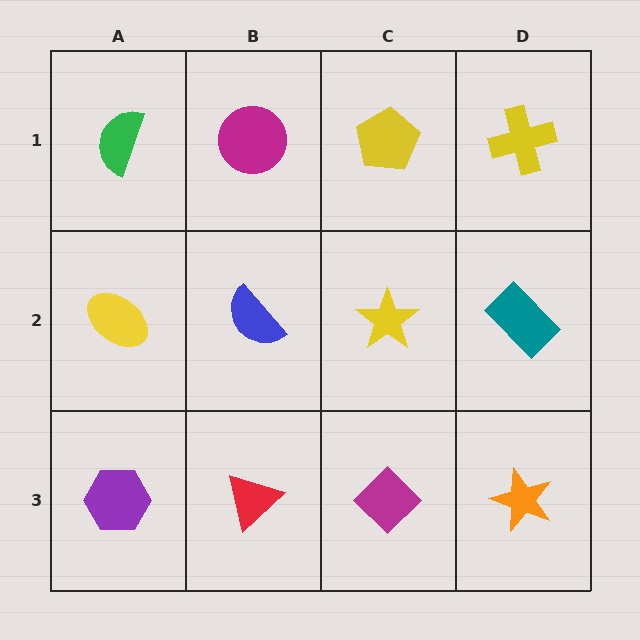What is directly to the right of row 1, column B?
A yellow pentagon.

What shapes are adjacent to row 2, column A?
A green semicircle (row 1, column A), a purple hexagon (row 3, column A), a blue semicircle (row 2, column B).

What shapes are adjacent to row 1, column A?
A yellow ellipse (row 2, column A), a magenta circle (row 1, column B).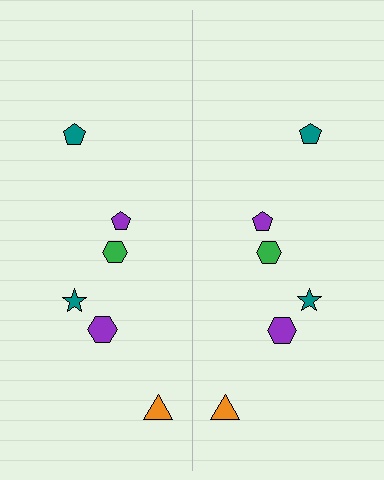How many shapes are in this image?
There are 12 shapes in this image.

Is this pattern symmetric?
Yes, this pattern has bilateral (reflection) symmetry.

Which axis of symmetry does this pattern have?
The pattern has a vertical axis of symmetry running through the center of the image.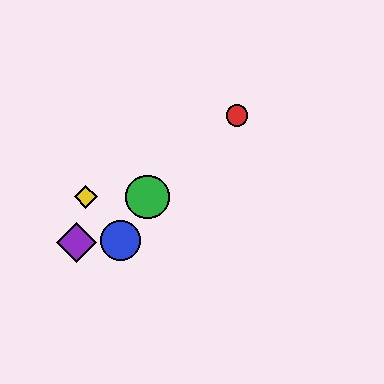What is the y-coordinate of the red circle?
The red circle is at y≈116.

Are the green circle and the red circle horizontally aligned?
No, the green circle is at y≈197 and the red circle is at y≈116.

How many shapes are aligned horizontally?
2 shapes (the green circle, the yellow diamond) are aligned horizontally.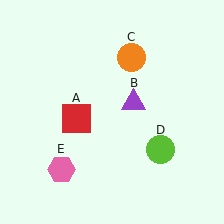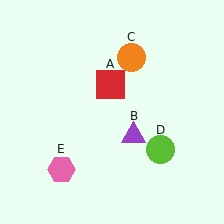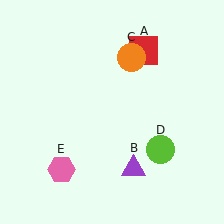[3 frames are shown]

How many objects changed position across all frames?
2 objects changed position: red square (object A), purple triangle (object B).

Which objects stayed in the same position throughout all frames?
Orange circle (object C) and lime circle (object D) and pink hexagon (object E) remained stationary.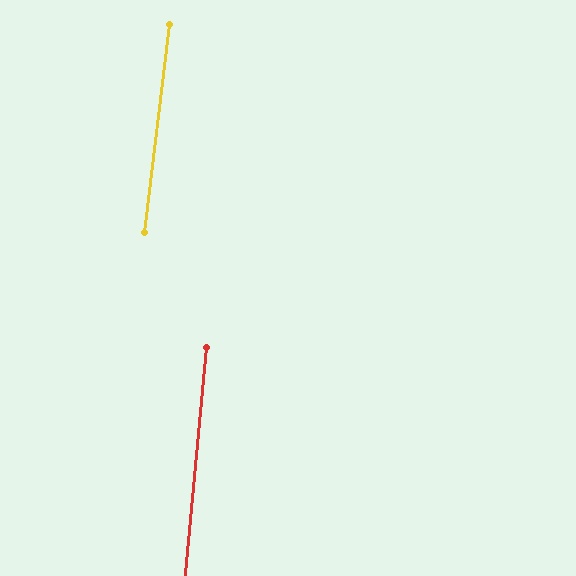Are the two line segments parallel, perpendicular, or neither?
Parallel — their directions differ by only 1.5°.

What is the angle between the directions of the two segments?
Approximately 2 degrees.